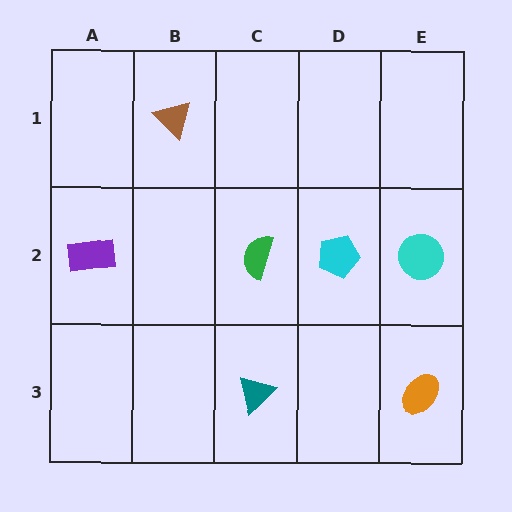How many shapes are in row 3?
2 shapes.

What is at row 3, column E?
An orange ellipse.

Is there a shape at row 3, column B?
No, that cell is empty.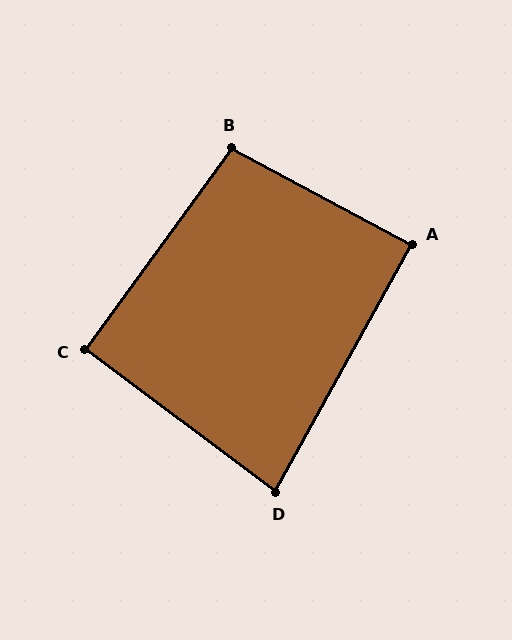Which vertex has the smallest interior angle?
D, at approximately 82 degrees.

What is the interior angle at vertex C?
Approximately 91 degrees (approximately right).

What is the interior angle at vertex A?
Approximately 89 degrees (approximately right).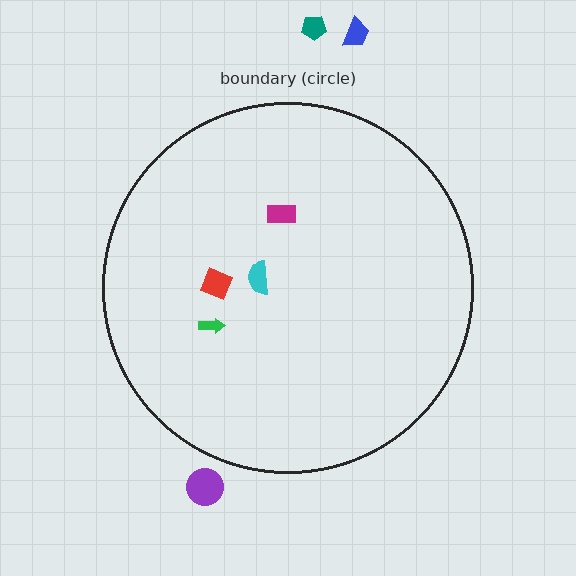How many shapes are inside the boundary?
4 inside, 3 outside.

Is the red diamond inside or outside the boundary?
Inside.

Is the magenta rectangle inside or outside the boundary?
Inside.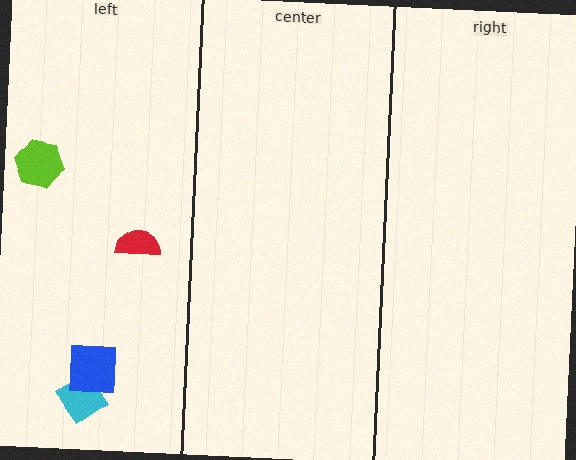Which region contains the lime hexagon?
The left region.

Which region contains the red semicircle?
The left region.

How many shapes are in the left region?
4.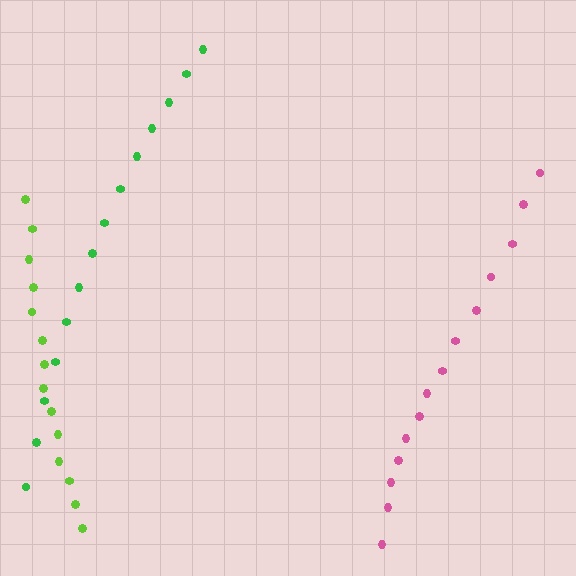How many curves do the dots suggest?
There are 3 distinct paths.